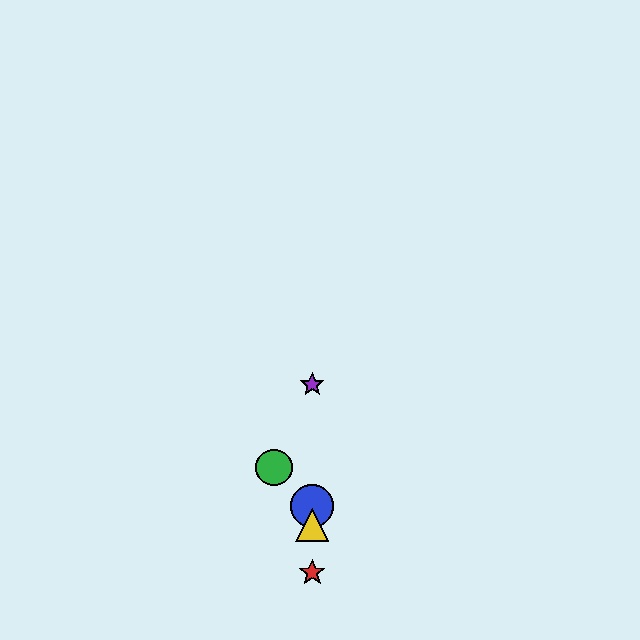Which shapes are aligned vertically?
The red star, the blue circle, the yellow triangle, the purple star are aligned vertically.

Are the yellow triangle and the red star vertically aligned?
Yes, both are at x≈312.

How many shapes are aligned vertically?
4 shapes (the red star, the blue circle, the yellow triangle, the purple star) are aligned vertically.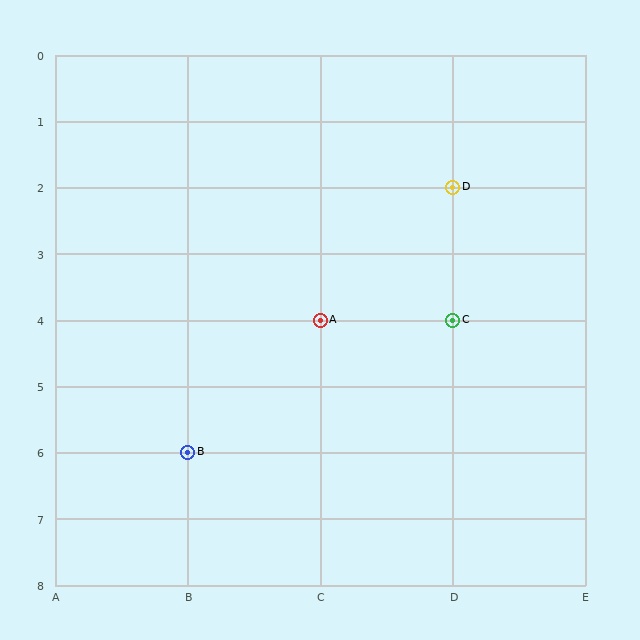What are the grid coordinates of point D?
Point D is at grid coordinates (D, 2).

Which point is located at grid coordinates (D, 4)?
Point C is at (D, 4).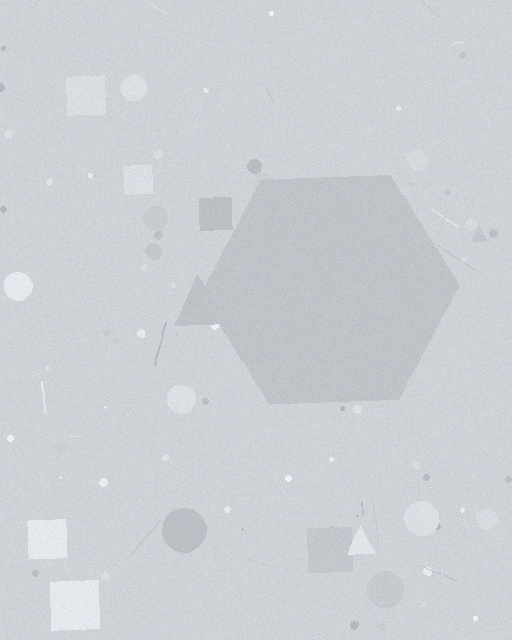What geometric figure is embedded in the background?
A hexagon is embedded in the background.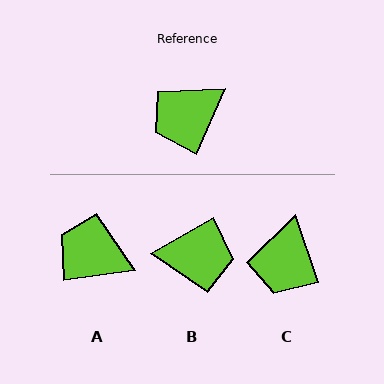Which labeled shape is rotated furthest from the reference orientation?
B, about 143 degrees away.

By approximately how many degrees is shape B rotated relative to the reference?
Approximately 143 degrees counter-clockwise.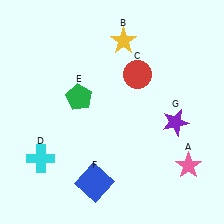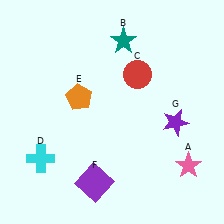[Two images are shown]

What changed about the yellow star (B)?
In Image 1, B is yellow. In Image 2, it changed to teal.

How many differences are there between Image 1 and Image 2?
There are 3 differences between the two images.